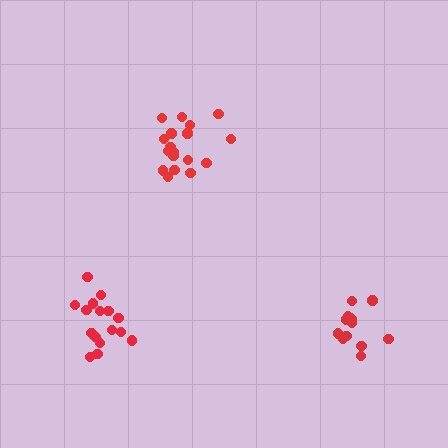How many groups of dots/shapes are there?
There are 3 groups.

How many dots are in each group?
Group 1: 18 dots, Group 2: 17 dots, Group 3: 13 dots (48 total).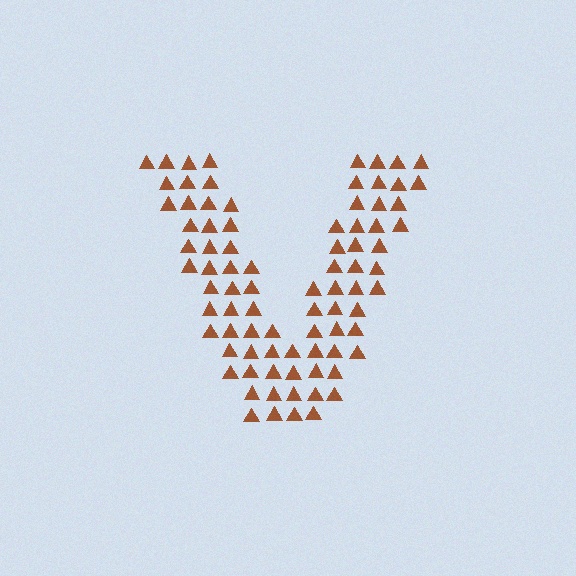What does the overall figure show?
The overall figure shows the letter V.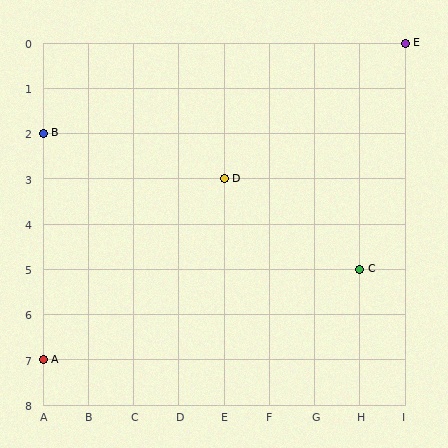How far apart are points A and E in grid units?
Points A and E are 8 columns and 7 rows apart (about 10.6 grid units diagonally).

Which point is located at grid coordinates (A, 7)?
Point A is at (A, 7).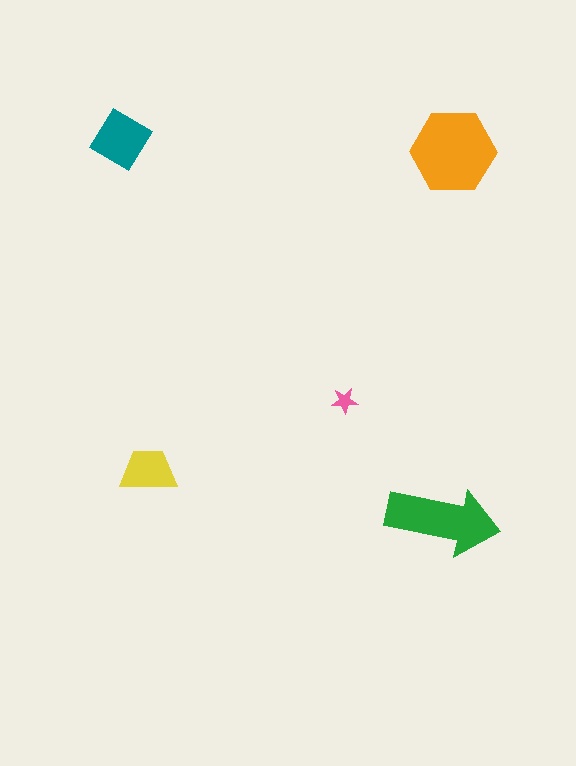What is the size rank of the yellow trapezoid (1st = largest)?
4th.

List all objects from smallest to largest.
The pink star, the yellow trapezoid, the teal diamond, the green arrow, the orange hexagon.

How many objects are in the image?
There are 5 objects in the image.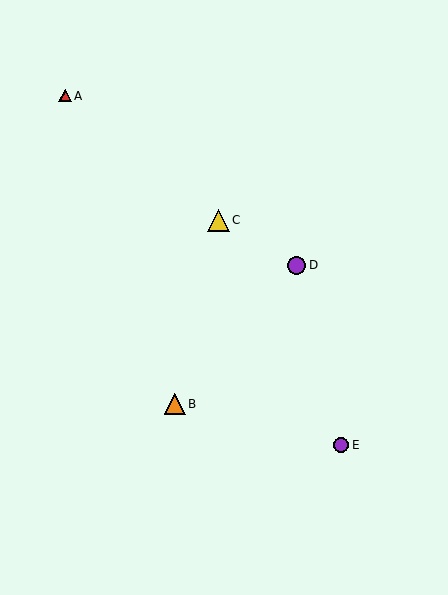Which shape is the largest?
The yellow triangle (labeled C) is the largest.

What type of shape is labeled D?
Shape D is a purple circle.